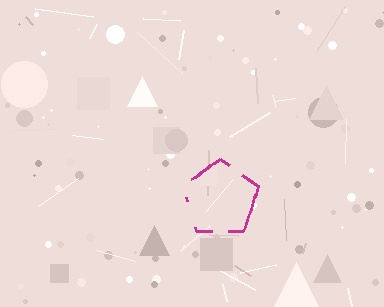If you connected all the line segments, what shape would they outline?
They would outline a pentagon.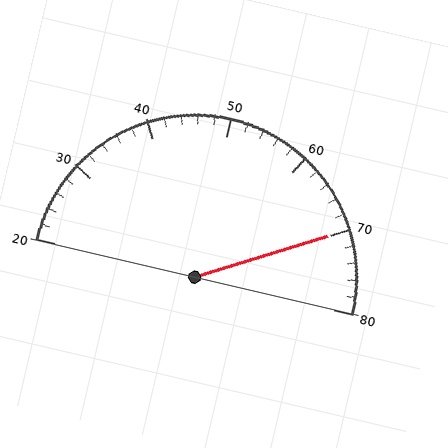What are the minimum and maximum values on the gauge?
The gauge ranges from 20 to 80.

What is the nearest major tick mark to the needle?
The nearest major tick mark is 70.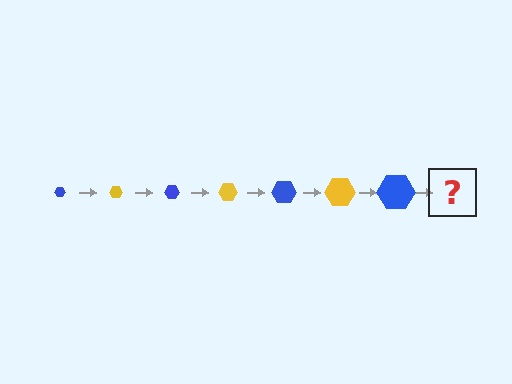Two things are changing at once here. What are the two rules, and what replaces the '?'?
The two rules are that the hexagon grows larger each step and the color cycles through blue and yellow. The '?' should be a yellow hexagon, larger than the previous one.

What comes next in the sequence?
The next element should be a yellow hexagon, larger than the previous one.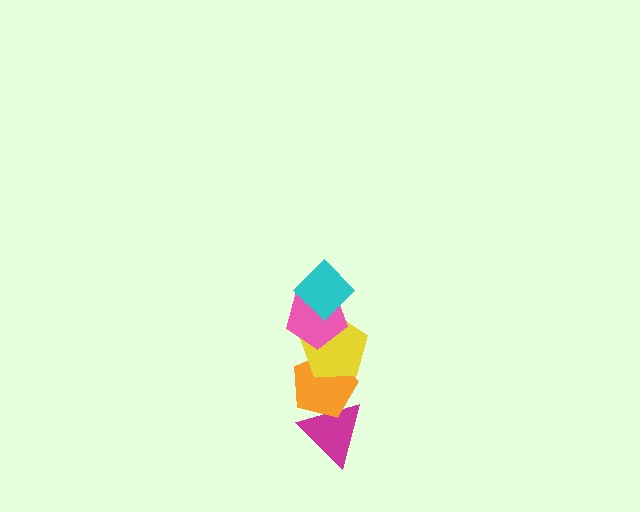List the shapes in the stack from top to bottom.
From top to bottom: the cyan diamond, the pink pentagon, the yellow pentagon, the orange pentagon, the magenta triangle.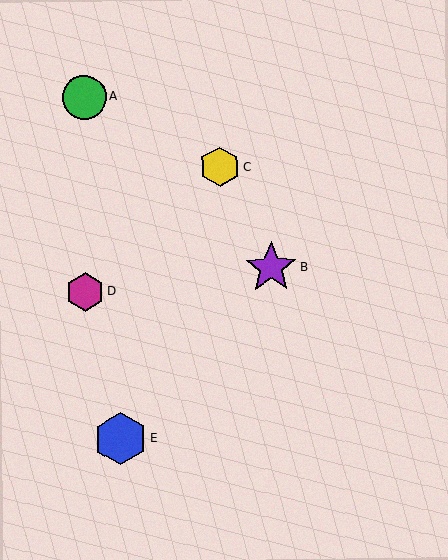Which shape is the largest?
The blue hexagon (labeled E) is the largest.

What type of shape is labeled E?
Shape E is a blue hexagon.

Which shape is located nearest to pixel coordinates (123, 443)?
The blue hexagon (labeled E) at (120, 439) is nearest to that location.